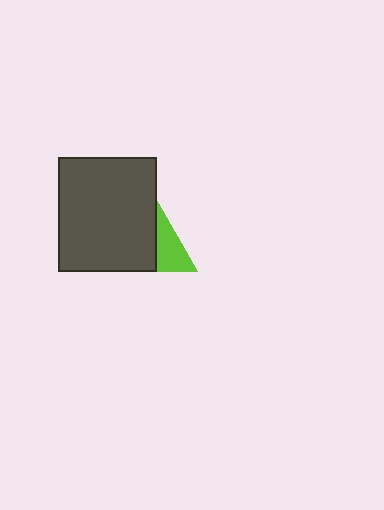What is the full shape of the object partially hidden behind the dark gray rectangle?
The partially hidden object is a lime triangle.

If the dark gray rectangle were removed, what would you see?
You would see the complete lime triangle.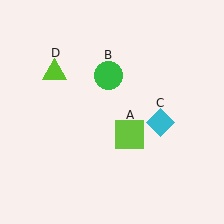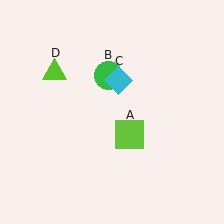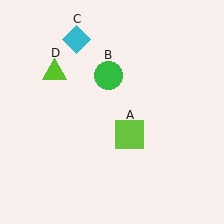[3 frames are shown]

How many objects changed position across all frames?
1 object changed position: cyan diamond (object C).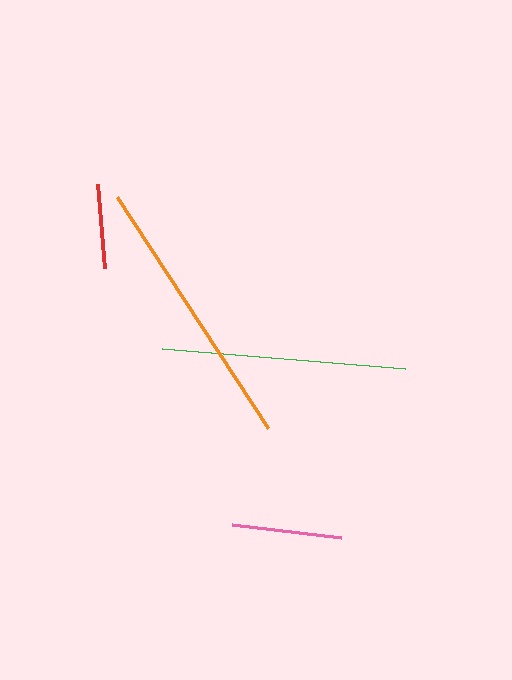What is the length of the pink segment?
The pink segment is approximately 110 pixels long.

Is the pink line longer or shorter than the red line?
The pink line is longer than the red line.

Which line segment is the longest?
The orange line is the longest at approximately 276 pixels.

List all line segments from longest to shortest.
From longest to shortest: orange, green, pink, red.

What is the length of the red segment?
The red segment is approximately 85 pixels long.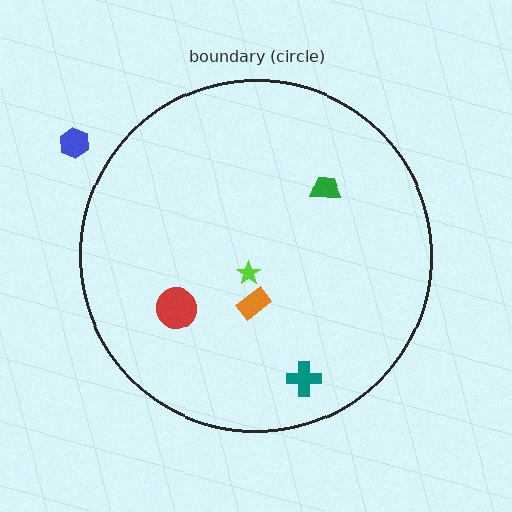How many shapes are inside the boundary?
5 inside, 1 outside.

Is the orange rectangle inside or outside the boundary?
Inside.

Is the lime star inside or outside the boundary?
Inside.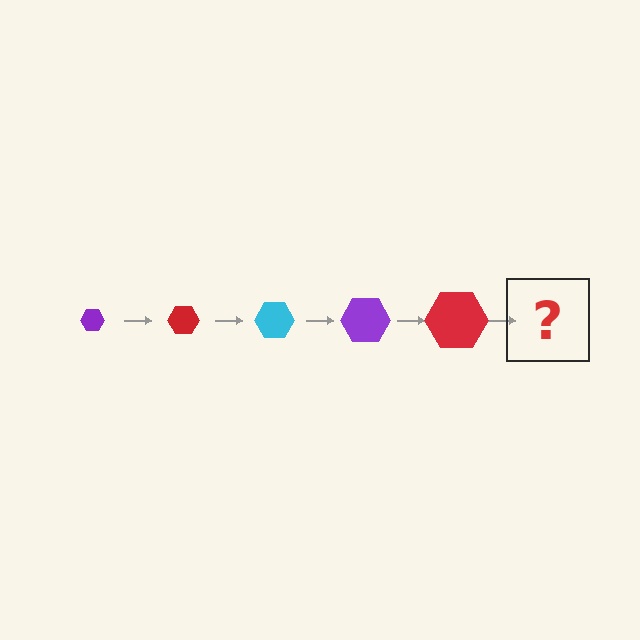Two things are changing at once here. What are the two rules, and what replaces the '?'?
The two rules are that the hexagon grows larger each step and the color cycles through purple, red, and cyan. The '?' should be a cyan hexagon, larger than the previous one.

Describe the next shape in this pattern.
It should be a cyan hexagon, larger than the previous one.